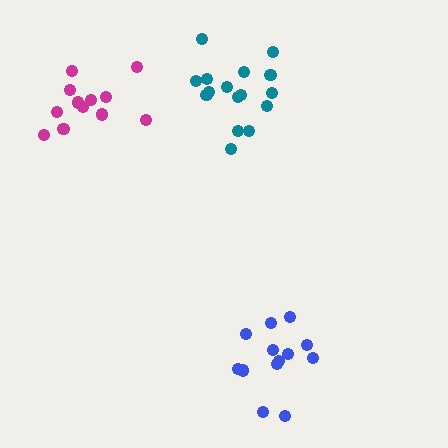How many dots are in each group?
Group 1: 16 dots, Group 2: 13 dots, Group 3: 13 dots (42 total).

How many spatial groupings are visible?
There are 3 spatial groupings.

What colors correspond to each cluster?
The clusters are colored: teal, magenta, blue.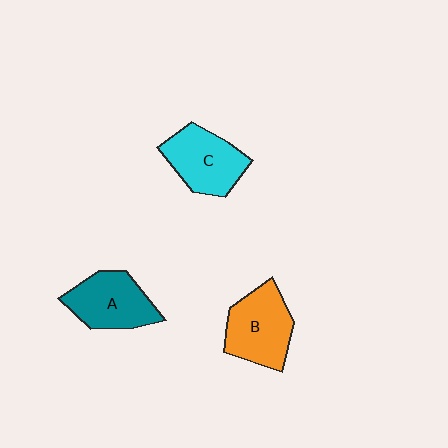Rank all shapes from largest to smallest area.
From largest to smallest: B (orange), C (cyan), A (teal).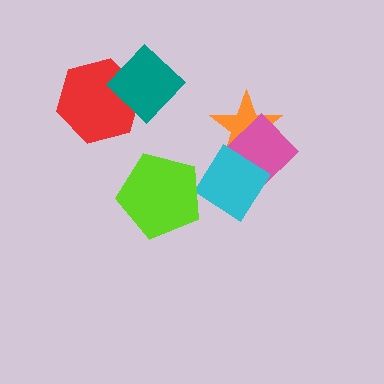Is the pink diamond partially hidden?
Yes, it is partially covered by another shape.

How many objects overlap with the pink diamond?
2 objects overlap with the pink diamond.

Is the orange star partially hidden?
Yes, it is partially covered by another shape.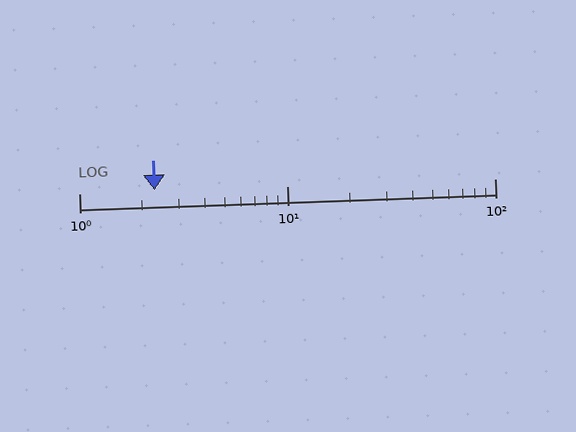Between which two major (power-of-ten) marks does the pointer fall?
The pointer is between 1 and 10.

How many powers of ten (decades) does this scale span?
The scale spans 2 decades, from 1 to 100.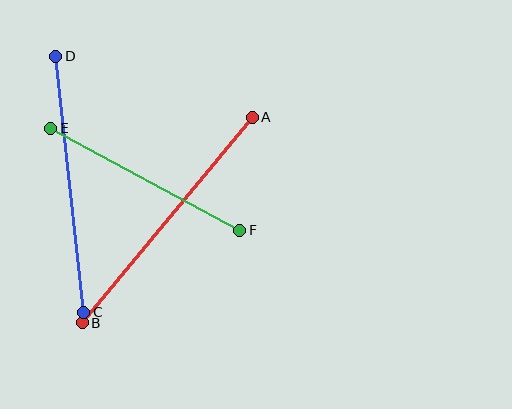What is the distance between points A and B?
The distance is approximately 267 pixels.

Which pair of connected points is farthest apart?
Points A and B are farthest apart.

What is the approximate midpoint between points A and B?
The midpoint is at approximately (167, 220) pixels.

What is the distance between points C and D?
The distance is approximately 258 pixels.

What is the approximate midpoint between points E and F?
The midpoint is at approximately (145, 179) pixels.